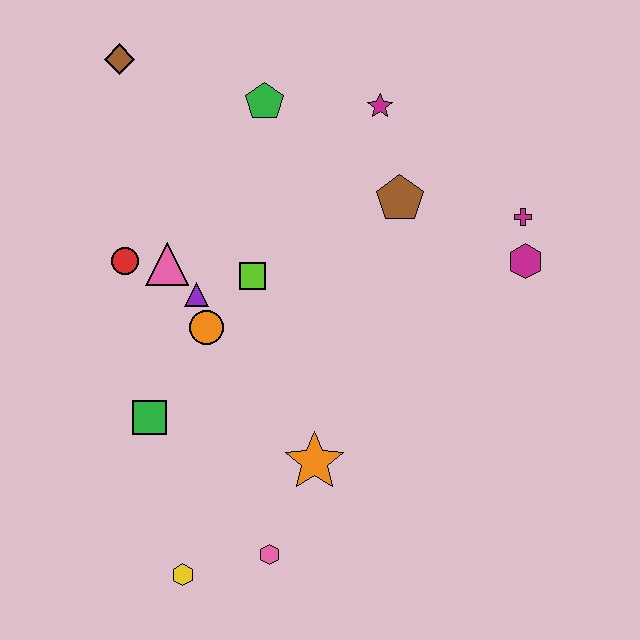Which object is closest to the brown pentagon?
The magenta star is closest to the brown pentagon.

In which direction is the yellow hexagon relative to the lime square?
The yellow hexagon is below the lime square.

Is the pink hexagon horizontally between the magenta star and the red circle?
Yes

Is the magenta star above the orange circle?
Yes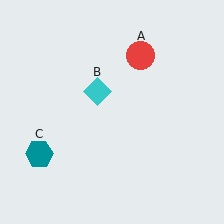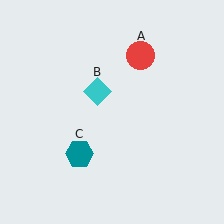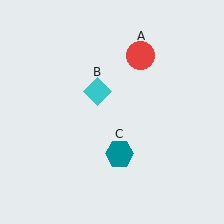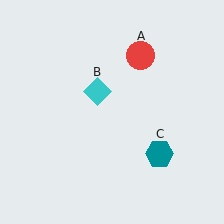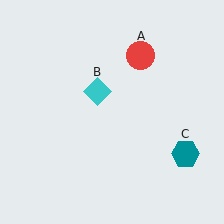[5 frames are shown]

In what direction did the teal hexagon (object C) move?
The teal hexagon (object C) moved right.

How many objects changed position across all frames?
1 object changed position: teal hexagon (object C).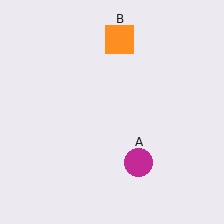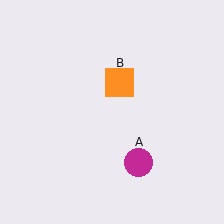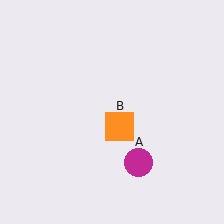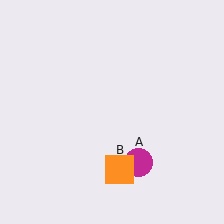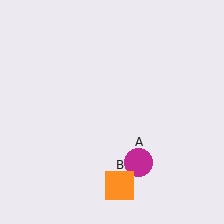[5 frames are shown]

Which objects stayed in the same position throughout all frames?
Magenta circle (object A) remained stationary.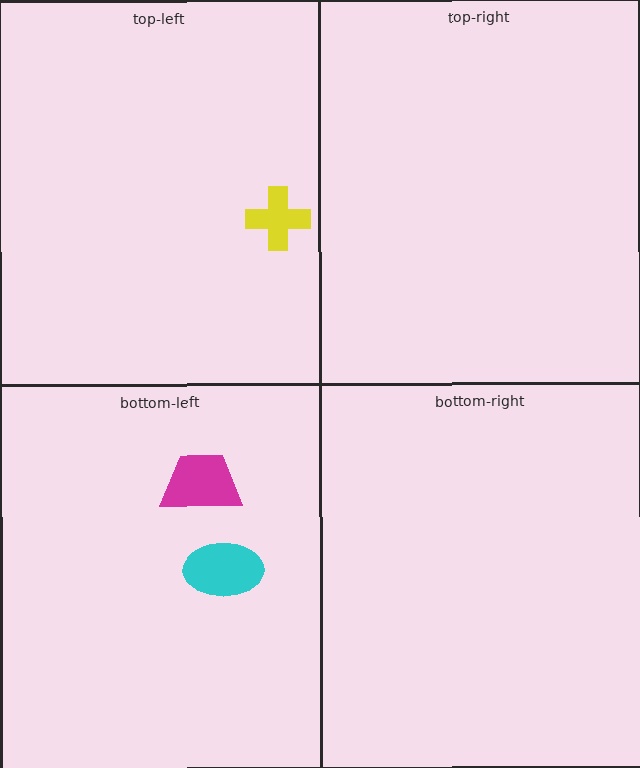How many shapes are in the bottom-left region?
2.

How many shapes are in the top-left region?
1.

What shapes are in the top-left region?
The yellow cross.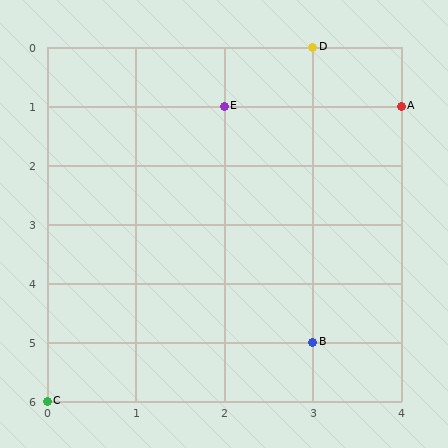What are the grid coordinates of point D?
Point D is at grid coordinates (3, 0).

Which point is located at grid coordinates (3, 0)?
Point D is at (3, 0).